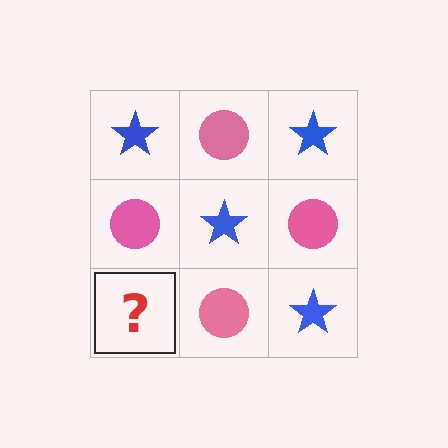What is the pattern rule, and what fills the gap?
The rule is that it alternates blue star and pink circle in a checkerboard pattern. The gap should be filled with a blue star.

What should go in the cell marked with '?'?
The missing cell should contain a blue star.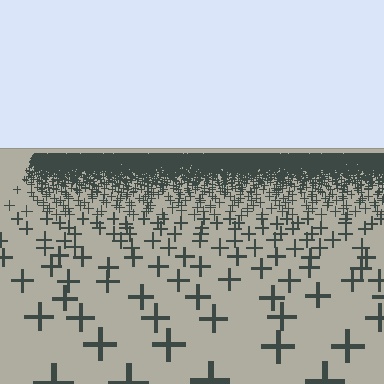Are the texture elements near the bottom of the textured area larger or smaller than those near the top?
Larger. Near the bottom, elements are closer to the viewer and appear at a bigger on-screen size.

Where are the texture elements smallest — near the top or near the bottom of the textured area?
Near the top.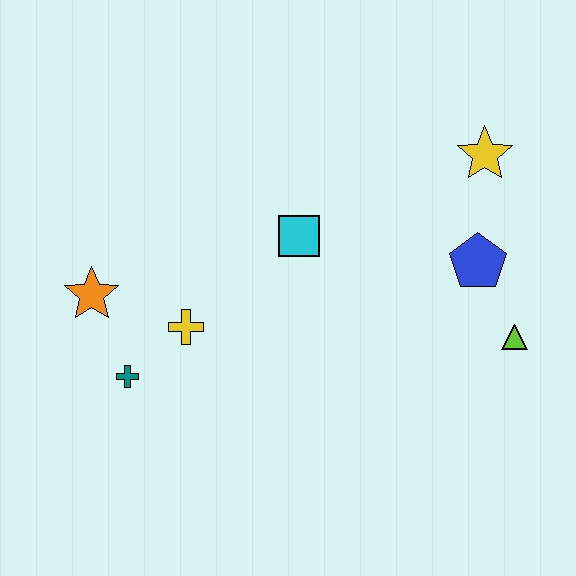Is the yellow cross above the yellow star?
No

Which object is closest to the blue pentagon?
The lime triangle is closest to the blue pentagon.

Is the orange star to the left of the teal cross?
Yes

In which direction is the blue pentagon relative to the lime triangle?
The blue pentagon is above the lime triangle.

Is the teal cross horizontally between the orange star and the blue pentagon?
Yes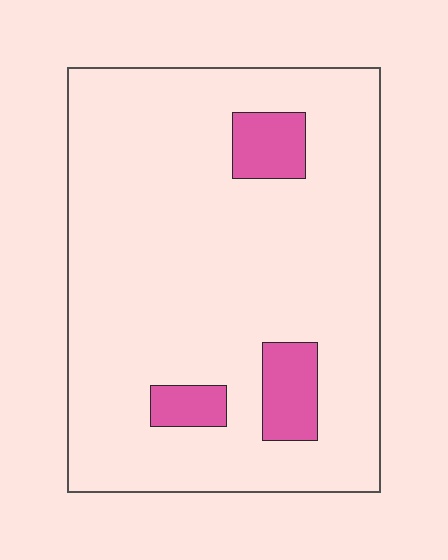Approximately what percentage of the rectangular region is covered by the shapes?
Approximately 10%.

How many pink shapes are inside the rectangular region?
3.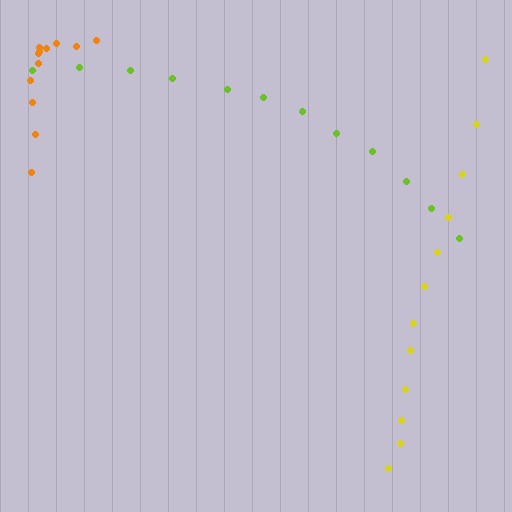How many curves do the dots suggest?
There are 3 distinct paths.